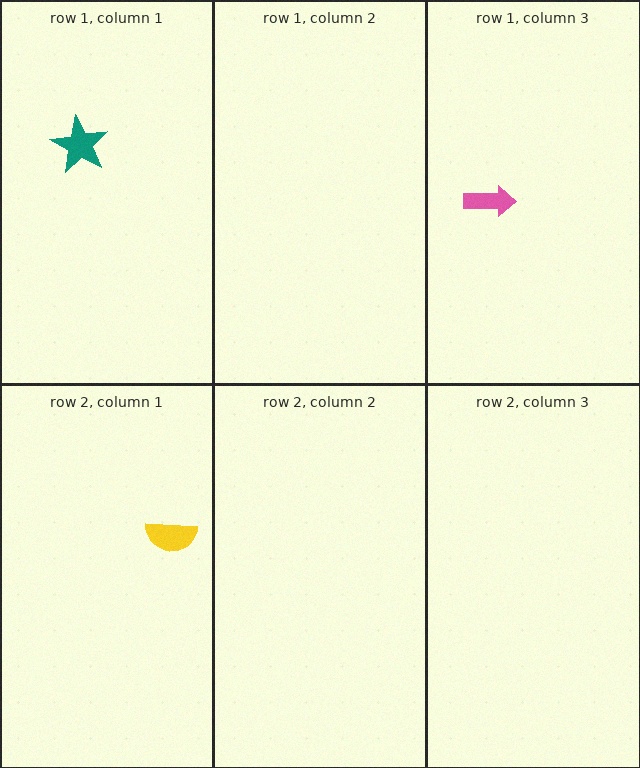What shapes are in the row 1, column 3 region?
The pink arrow.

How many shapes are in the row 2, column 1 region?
1.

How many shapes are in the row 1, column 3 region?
1.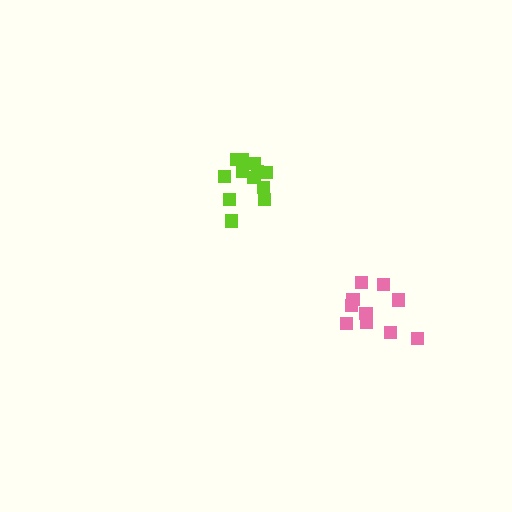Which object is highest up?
The lime cluster is topmost.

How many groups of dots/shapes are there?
There are 2 groups.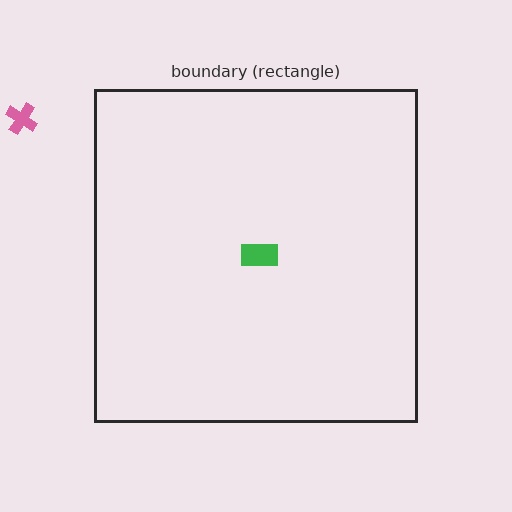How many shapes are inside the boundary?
1 inside, 1 outside.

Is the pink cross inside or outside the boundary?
Outside.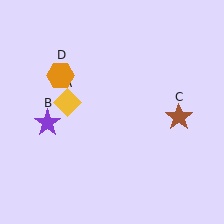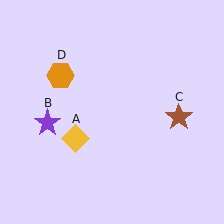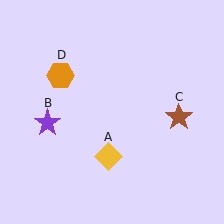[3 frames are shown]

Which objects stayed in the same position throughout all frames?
Purple star (object B) and brown star (object C) and orange hexagon (object D) remained stationary.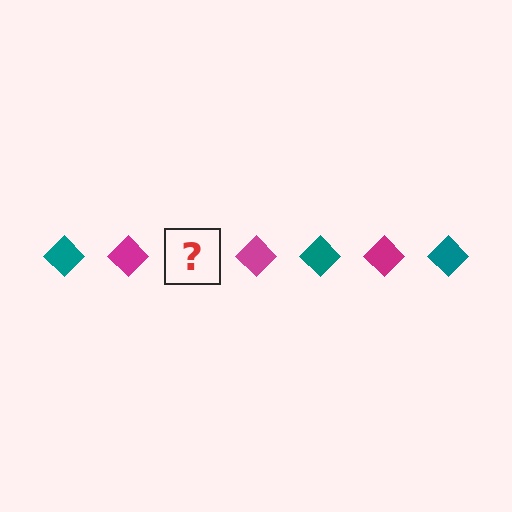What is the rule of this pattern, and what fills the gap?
The rule is that the pattern cycles through teal, magenta diamonds. The gap should be filled with a teal diamond.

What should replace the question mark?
The question mark should be replaced with a teal diamond.